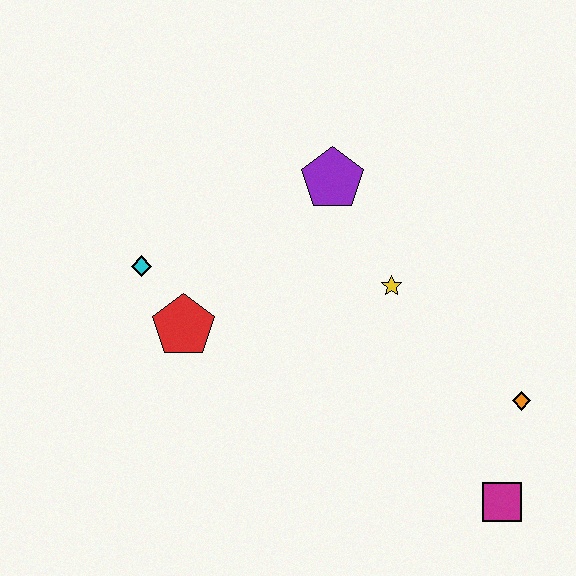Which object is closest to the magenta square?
The orange diamond is closest to the magenta square.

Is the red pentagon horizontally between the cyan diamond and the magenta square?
Yes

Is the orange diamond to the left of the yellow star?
No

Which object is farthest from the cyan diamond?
The magenta square is farthest from the cyan diamond.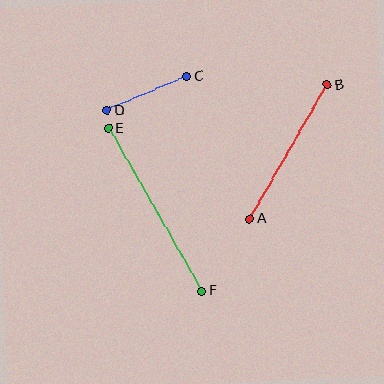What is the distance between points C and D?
The distance is approximately 86 pixels.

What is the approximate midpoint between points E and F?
The midpoint is at approximately (155, 210) pixels.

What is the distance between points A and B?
The distance is approximately 155 pixels.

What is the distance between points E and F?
The distance is approximately 187 pixels.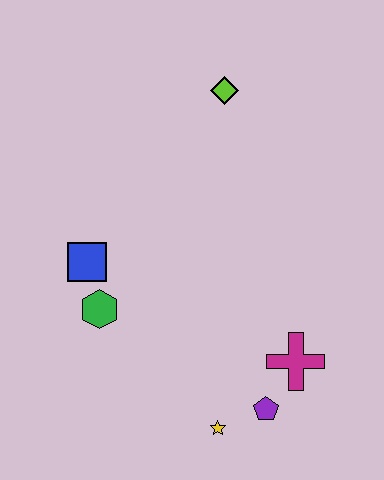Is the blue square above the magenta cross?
Yes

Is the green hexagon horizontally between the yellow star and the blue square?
Yes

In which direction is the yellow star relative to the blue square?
The yellow star is below the blue square.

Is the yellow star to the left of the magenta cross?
Yes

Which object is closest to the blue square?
The green hexagon is closest to the blue square.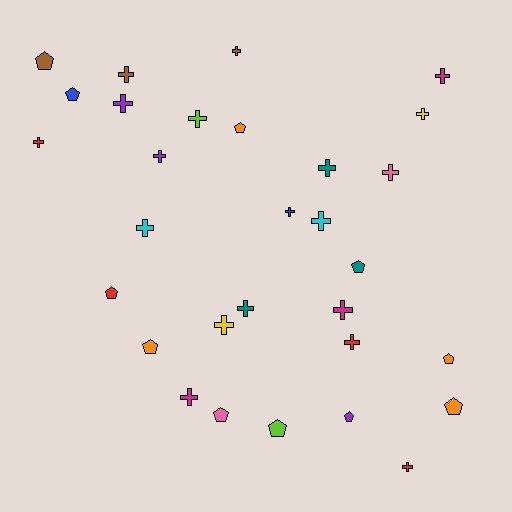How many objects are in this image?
There are 30 objects.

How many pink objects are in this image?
There are 2 pink objects.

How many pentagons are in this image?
There are 11 pentagons.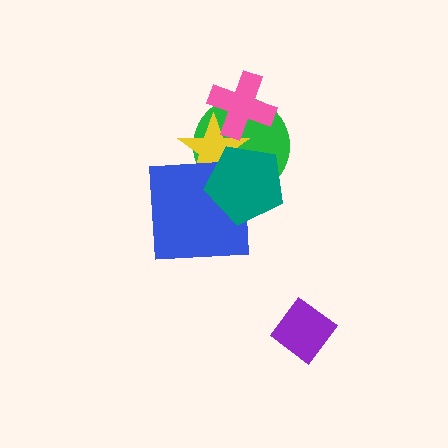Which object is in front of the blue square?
The teal pentagon is in front of the blue square.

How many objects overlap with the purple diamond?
0 objects overlap with the purple diamond.